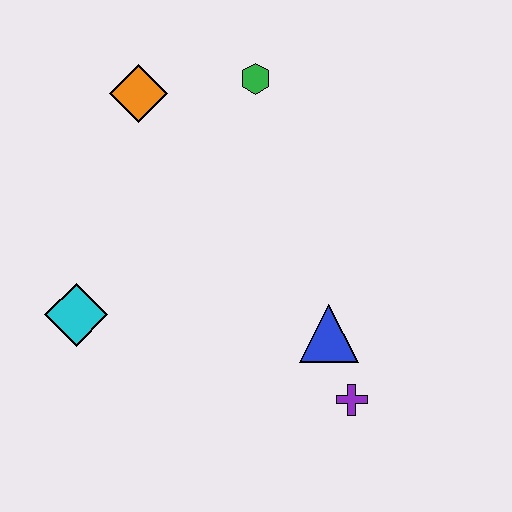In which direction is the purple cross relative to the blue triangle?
The purple cross is below the blue triangle.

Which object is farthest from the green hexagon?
The purple cross is farthest from the green hexagon.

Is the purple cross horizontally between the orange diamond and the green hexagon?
No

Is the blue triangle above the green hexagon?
No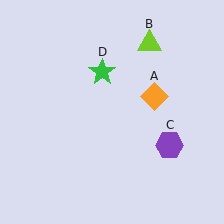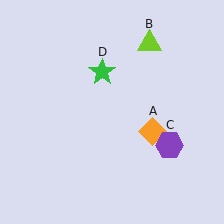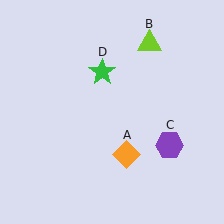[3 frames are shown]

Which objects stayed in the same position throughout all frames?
Lime triangle (object B) and purple hexagon (object C) and green star (object D) remained stationary.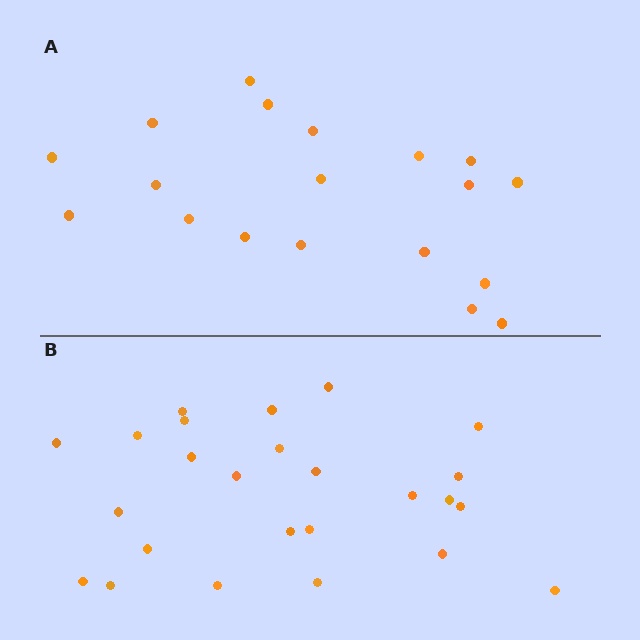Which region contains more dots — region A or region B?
Region B (the bottom region) has more dots.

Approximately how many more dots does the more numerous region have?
Region B has about 6 more dots than region A.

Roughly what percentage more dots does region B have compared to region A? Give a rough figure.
About 30% more.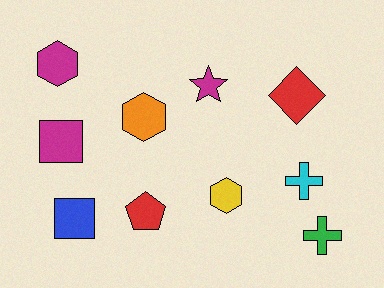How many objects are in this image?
There are 10 objects.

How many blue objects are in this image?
There is 1 blue object.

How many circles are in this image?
There are no circles.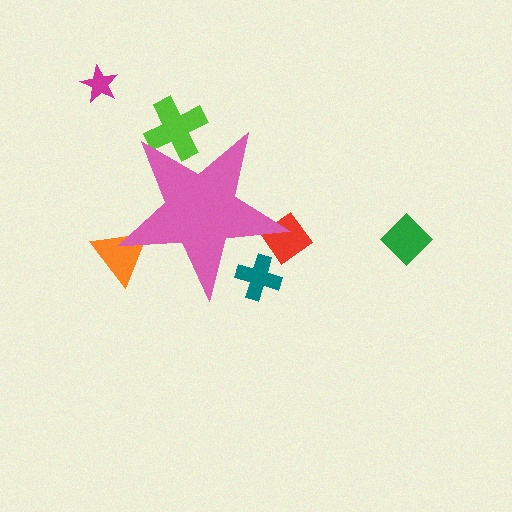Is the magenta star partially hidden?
No, the magenta star is fully visible.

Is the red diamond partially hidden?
Yes, the red diamond is partially hidden behind the pink star.